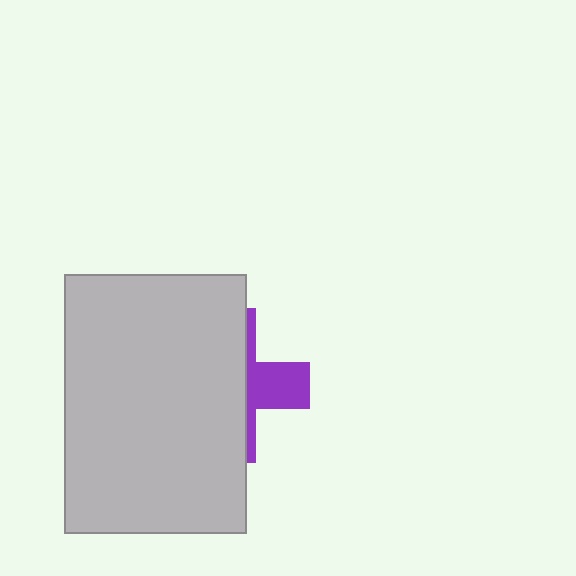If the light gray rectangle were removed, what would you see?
You would see the complete purple cross.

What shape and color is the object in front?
The object in front is a light gray rectangle.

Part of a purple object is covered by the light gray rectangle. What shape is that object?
It is a cross.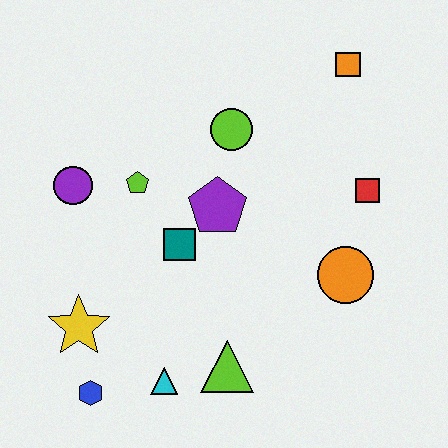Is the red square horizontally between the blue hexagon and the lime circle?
No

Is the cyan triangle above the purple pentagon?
No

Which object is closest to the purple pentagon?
The teal square is closest to the purple pentagon.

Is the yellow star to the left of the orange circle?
Yes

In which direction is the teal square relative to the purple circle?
The teal square is to the right of the purple circle.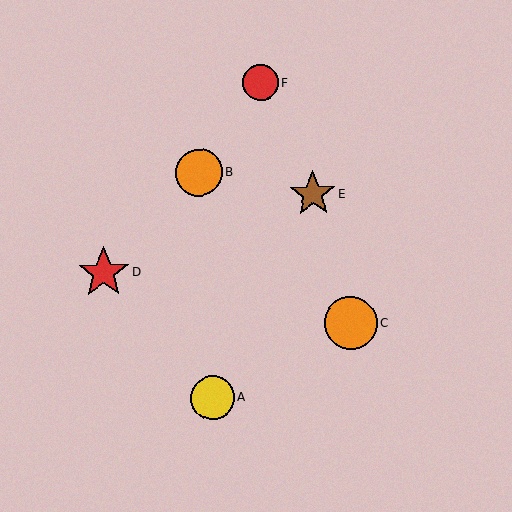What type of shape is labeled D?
Shape D is a red star.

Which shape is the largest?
The orange circle (labeled C) is the largest.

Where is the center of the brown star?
The center of the brown star is at (313, 194).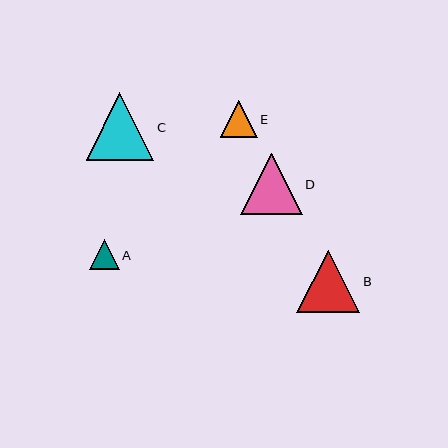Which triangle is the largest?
Triangle C is the largest with a size of approximately 67 pixels.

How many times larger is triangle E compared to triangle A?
Triangle E is approximately 1.2 times the size of triangle A.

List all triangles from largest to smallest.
From largest to smallest: C, B, D, E, A.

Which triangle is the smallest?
Triangle A is the smallest with a size of approximately 30 pixels.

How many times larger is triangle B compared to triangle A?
Triangle B is approximately 2.1 times the size of triangle A.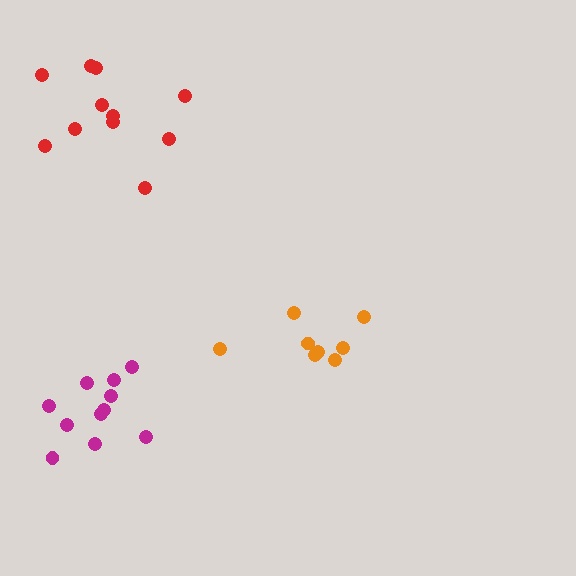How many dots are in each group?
Group 1: 11 dots, Group 2: 11 dots, Group 3: 8 dots (30 total).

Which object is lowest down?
The magenta cluster is bottommost.